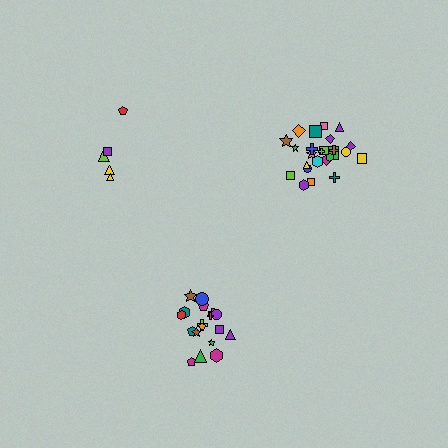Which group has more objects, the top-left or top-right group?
The top-right group.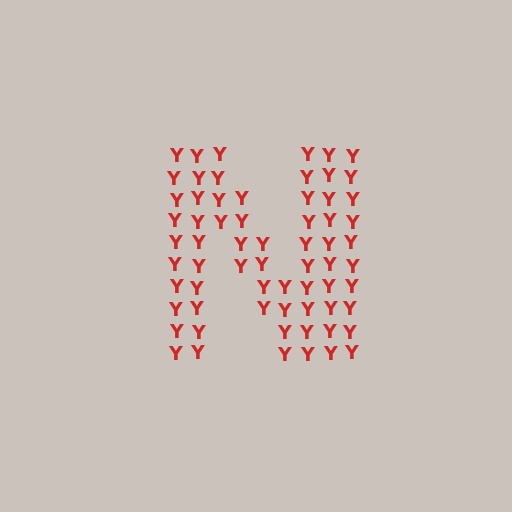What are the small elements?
The small elements are letter Y's.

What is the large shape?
The large shape is the letter N.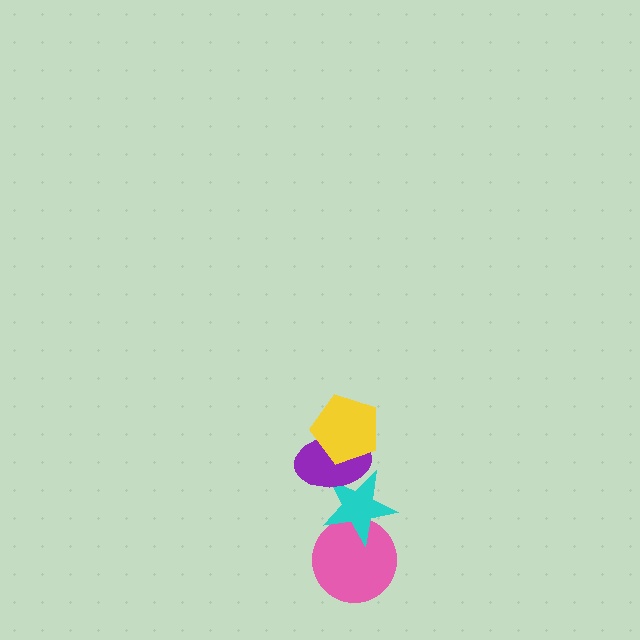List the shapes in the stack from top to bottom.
From top to bottom: the yellow pentagon, the purple ellipse, the cyan star, the pink circle.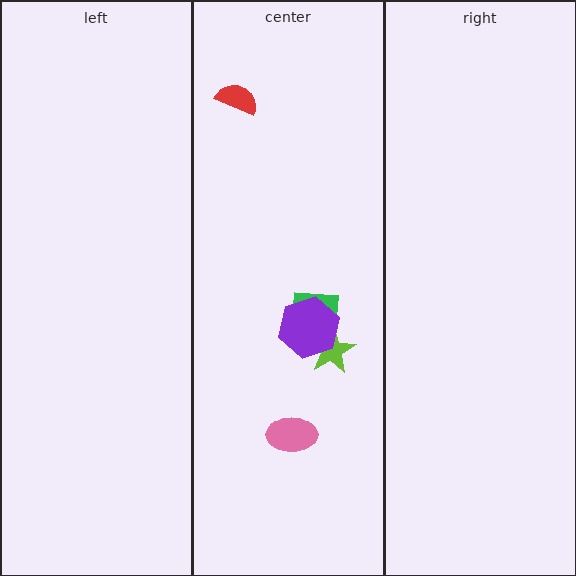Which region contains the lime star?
The center region.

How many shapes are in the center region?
5.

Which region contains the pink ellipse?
The center region.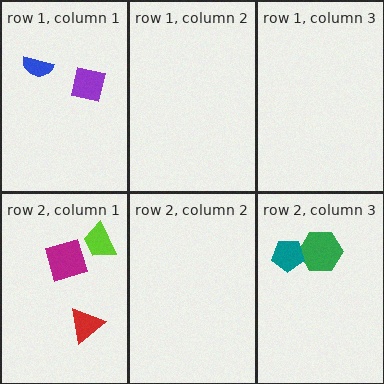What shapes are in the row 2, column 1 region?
The magenta square, the lime trapezoid, the red triangle.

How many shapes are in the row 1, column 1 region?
2.